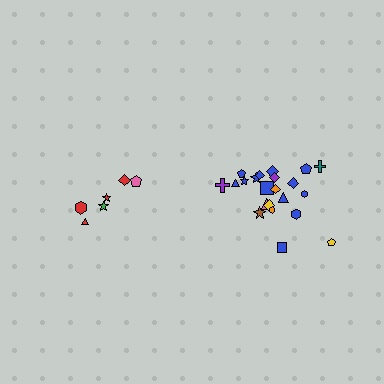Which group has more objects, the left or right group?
The right group.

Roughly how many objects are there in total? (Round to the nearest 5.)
Roughly 30 objects in total.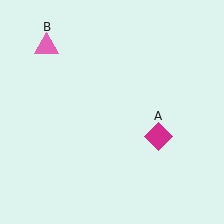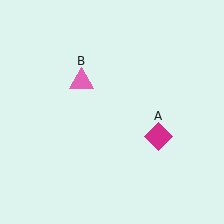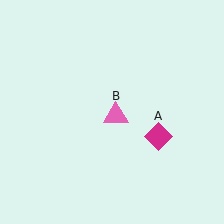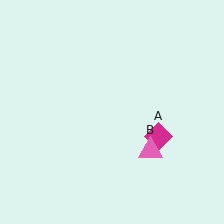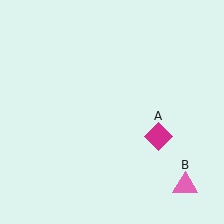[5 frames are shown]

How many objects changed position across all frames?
1 object changed position: pink triangle (object B).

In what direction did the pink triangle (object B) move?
The pink triangle (object B) moved down and to the right.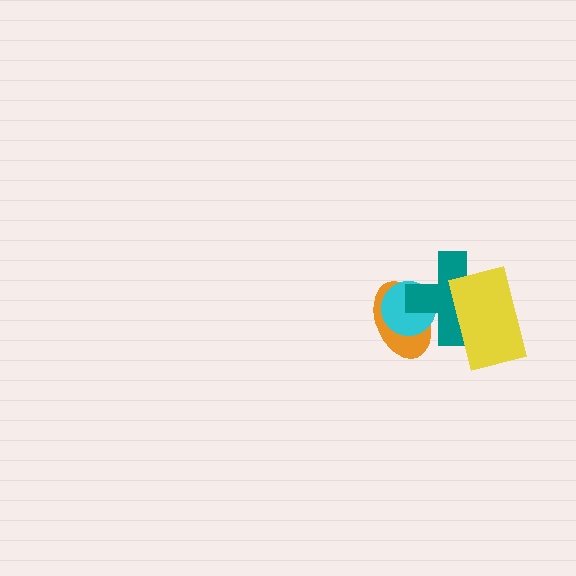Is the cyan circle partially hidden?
Yes, it is partially covered by another shape.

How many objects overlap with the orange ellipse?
2 objects overlap with the orange ellipse.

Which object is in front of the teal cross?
The yellow rectangle is in front of the teal cross.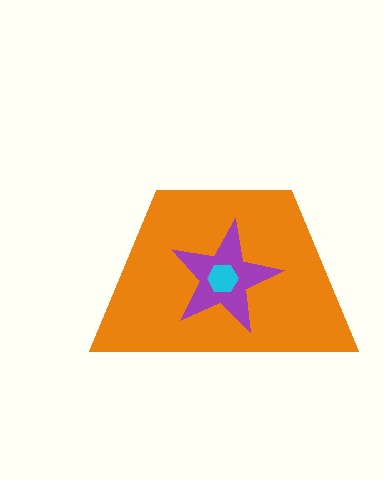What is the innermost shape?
The cyan hexagon.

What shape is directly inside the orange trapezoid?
The purple star.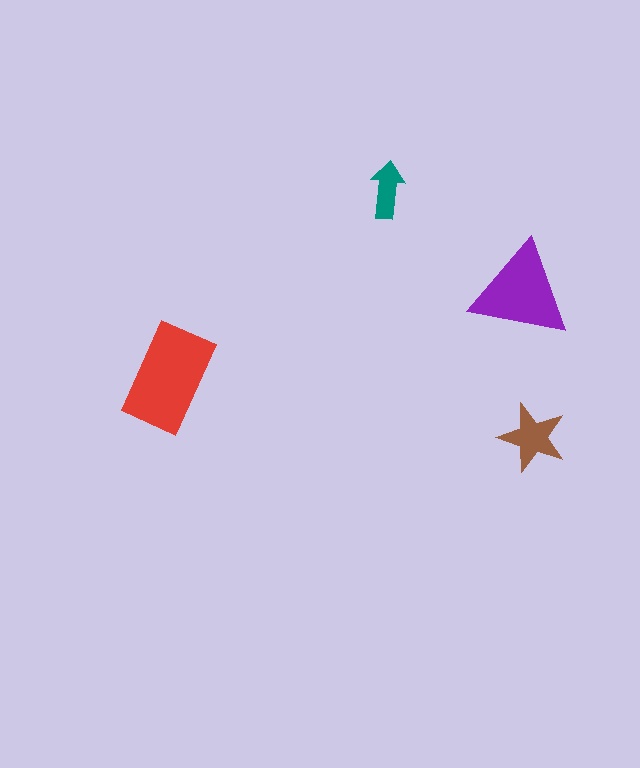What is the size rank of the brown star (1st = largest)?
3rd.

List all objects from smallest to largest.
The teal arrow, the brown star, the purple triangle, the red rectangle.